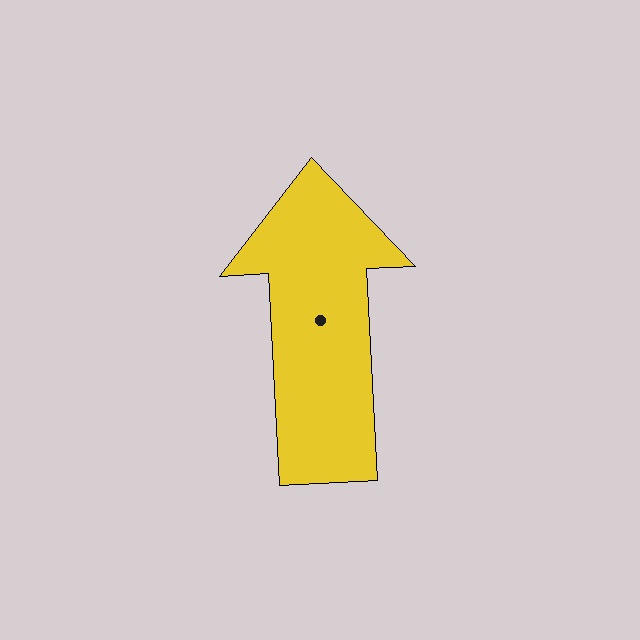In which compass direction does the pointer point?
North.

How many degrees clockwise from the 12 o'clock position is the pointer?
Approximately 357 degrees.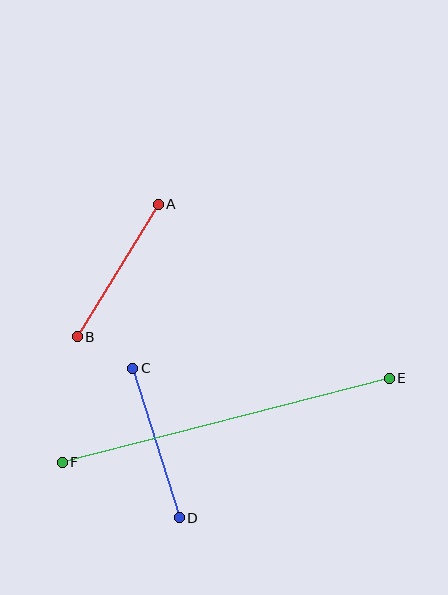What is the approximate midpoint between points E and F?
The midpoint is at approximately (226, 420) pixels.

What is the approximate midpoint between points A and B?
The midpoint is at approximately (118, 270) pixels.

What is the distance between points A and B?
The distance is approximately 155 pixels.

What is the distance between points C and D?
The distance is approximately 157 pixels.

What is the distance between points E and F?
The distance is approximately 338 pixels.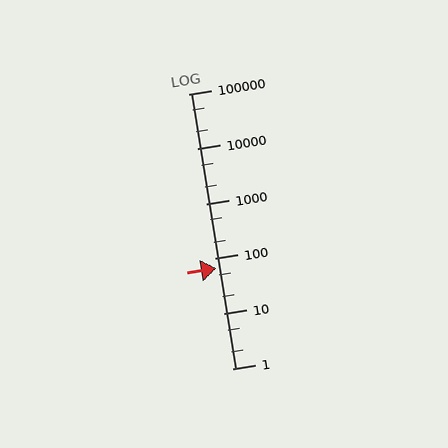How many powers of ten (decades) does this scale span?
The scale spans 5 decades, from 1 to 100000.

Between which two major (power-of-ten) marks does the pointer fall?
The pointer is between 10 and 100.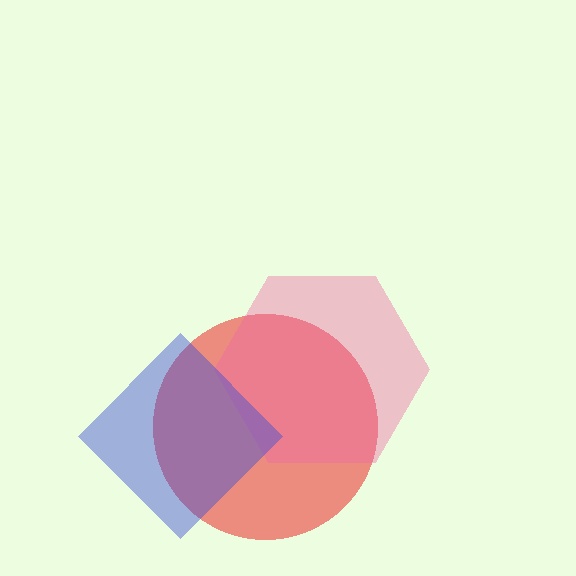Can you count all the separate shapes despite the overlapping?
Yes, there are 3 separate shapes.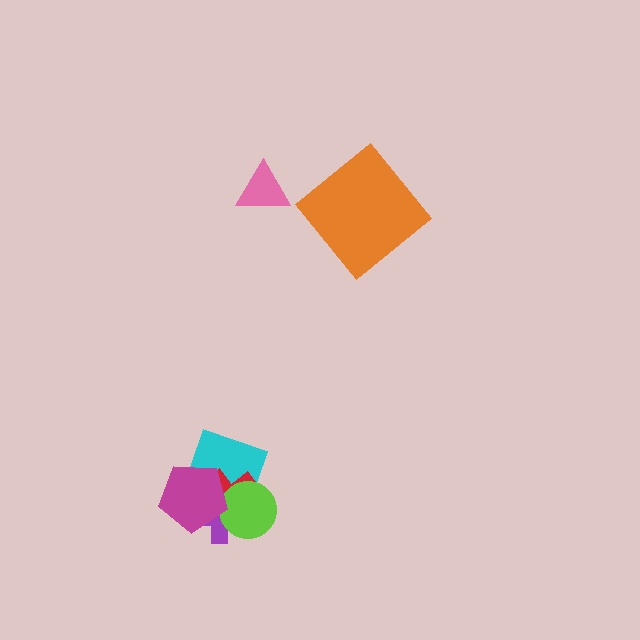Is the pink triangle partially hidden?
No, no other shape covers it.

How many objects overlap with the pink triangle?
0 objects overlap with the pink triangle.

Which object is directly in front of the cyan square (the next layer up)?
The red cross is directly in front of the cyan square.